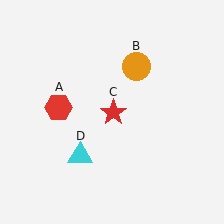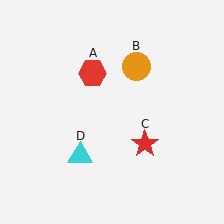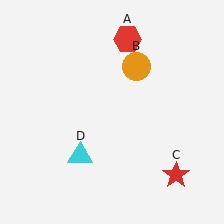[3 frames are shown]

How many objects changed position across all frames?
2 objects changed position: red hexagon (object A), red star (object C).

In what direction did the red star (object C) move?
The red star (object C) moved down and to the right.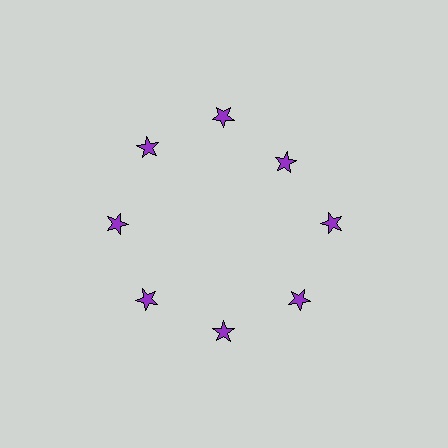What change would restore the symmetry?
The symmetry would be restored by moving it outward, back onto the ring so that all 8 stars sit at equal angles and equal distance from the center.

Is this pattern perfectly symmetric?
No. The 8 purple stars are arranged in a ring, but one element near the 2 o'clock position is pulled inward toward the center, breaking the 8-fold rotational symmetry.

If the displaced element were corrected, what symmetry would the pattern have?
It would have 8-fold rotational symmetry — the pattern would map onto itself every 45 degrees.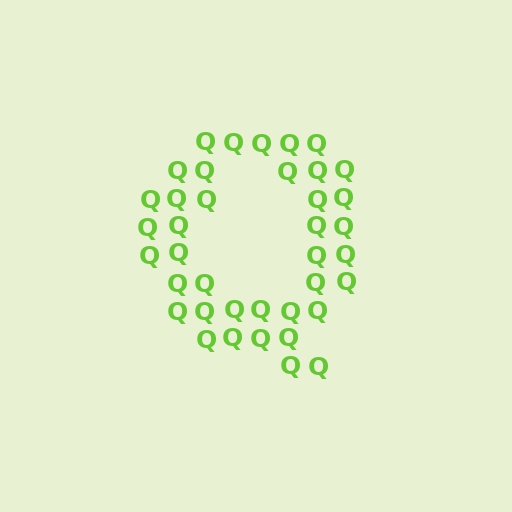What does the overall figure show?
The overall figure shows the letter Q.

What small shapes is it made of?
It is made of small letter Q's.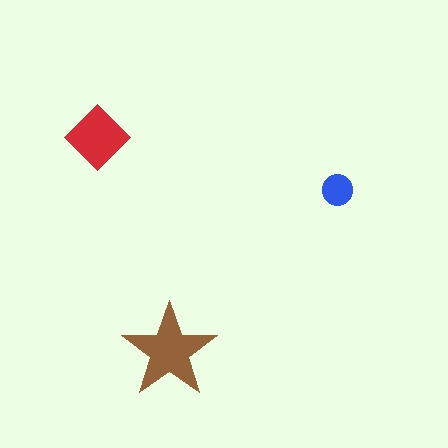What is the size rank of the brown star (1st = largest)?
1st.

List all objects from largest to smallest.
The brown star, the red diamond, the blue circle.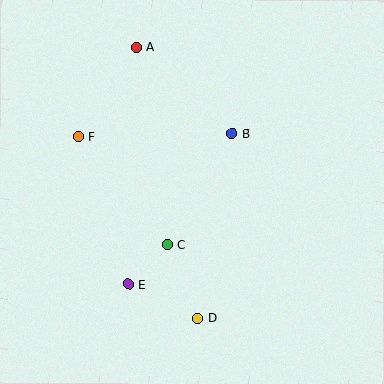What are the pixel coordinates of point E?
Point E is at (128, 284).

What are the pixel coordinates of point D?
Point D is at (198, 318).